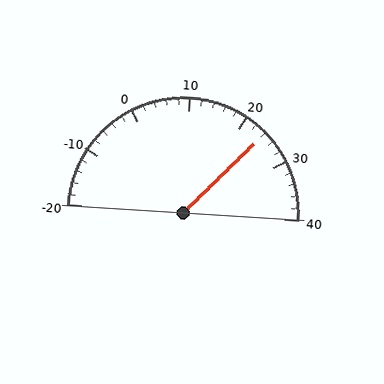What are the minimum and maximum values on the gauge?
The gauge ranges from -20 to 40.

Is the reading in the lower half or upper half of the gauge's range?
The reading is in the upper half of the range (-20 to 40).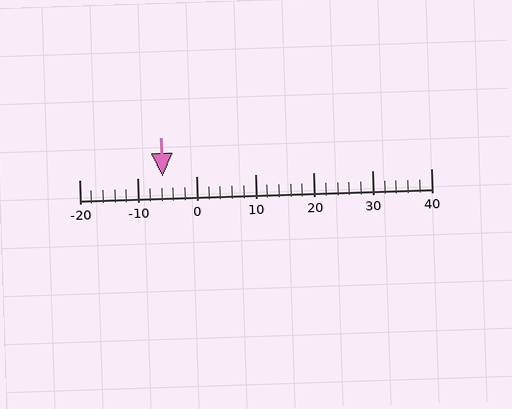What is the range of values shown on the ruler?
The ruler shows values from -20 to 40.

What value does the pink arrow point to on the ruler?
The pink arrow points to approximately -6.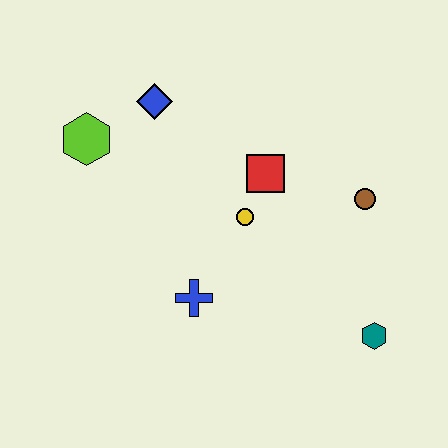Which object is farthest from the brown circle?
The lime hexagon is farthest from the brown circle.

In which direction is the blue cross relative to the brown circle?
The blue cross is to the left of the brown circle.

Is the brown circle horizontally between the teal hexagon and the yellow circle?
Yes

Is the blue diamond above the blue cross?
Yes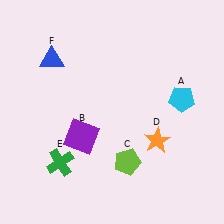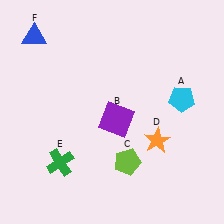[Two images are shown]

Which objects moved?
The objects that moved are: the purple square (B), the blue triangle (F).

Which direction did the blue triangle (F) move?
The blue triangle (F) moved up.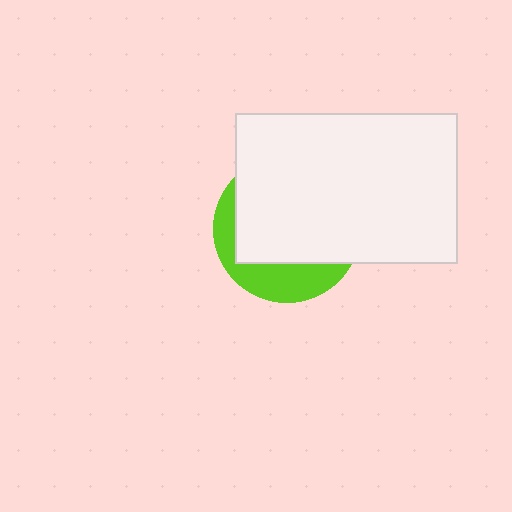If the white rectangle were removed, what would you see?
You would see the complete lime circle.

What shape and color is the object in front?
The object in front is a white rectangle.